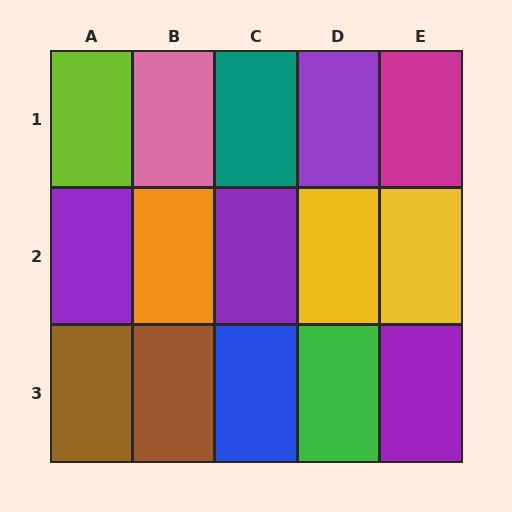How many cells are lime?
1 cell is lime.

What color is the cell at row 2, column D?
Yellow.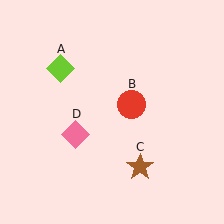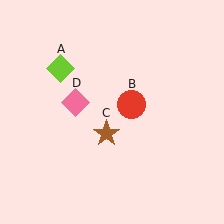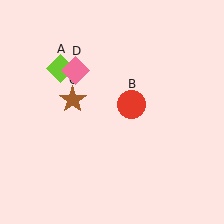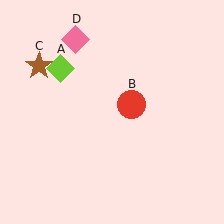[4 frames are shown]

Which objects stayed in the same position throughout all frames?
Lime diamond (object A) and red circle (object B) remained stationary.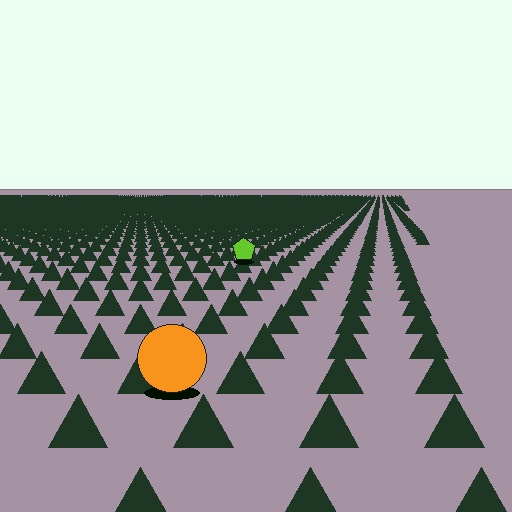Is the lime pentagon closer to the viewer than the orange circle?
No. The orange circle is closer — you can tell from the texture gradient: the ground texture is coarser near it.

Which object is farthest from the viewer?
The lime pentagon is farthest from the viewer. It appears smaller and the ground texture around it is denser.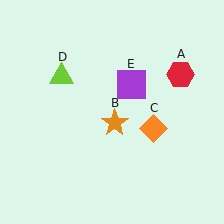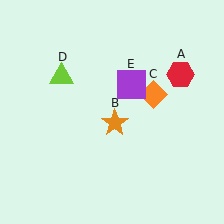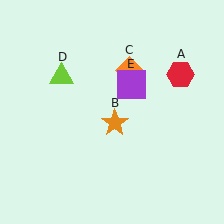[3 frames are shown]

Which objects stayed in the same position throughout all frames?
Red hexagon (object A) and orange star (object B) and lime triangle (object D) and purple square (object E) remained stationary.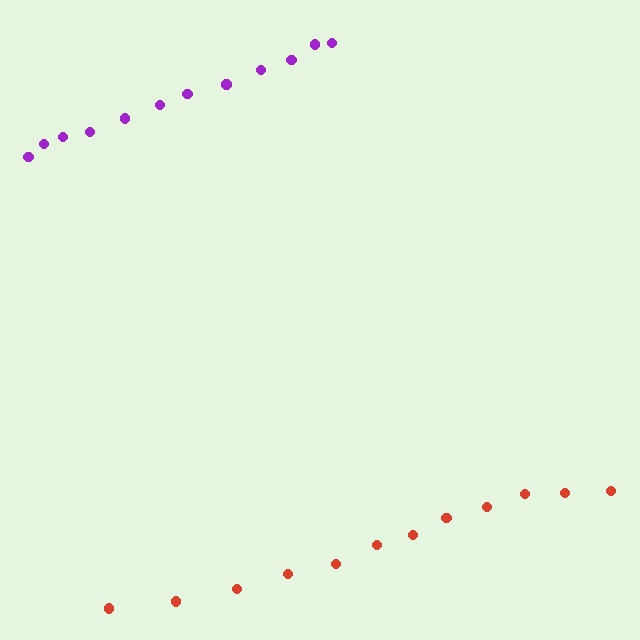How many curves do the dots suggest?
There are 2 distinct paths.